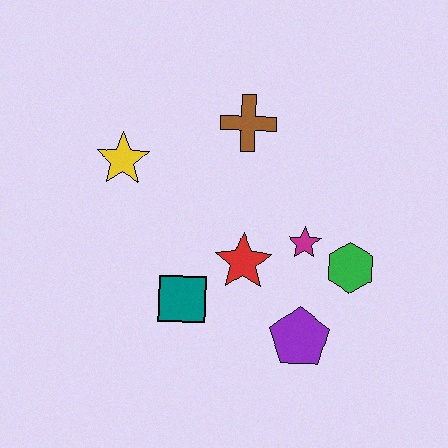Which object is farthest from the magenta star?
The yellow star is farthest from the magenta star.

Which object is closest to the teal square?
The red star is closest to the teal square.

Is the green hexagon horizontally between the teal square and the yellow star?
No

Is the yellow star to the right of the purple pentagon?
No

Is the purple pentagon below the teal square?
Yes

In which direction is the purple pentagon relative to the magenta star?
The purple pentagon is below the magenta star.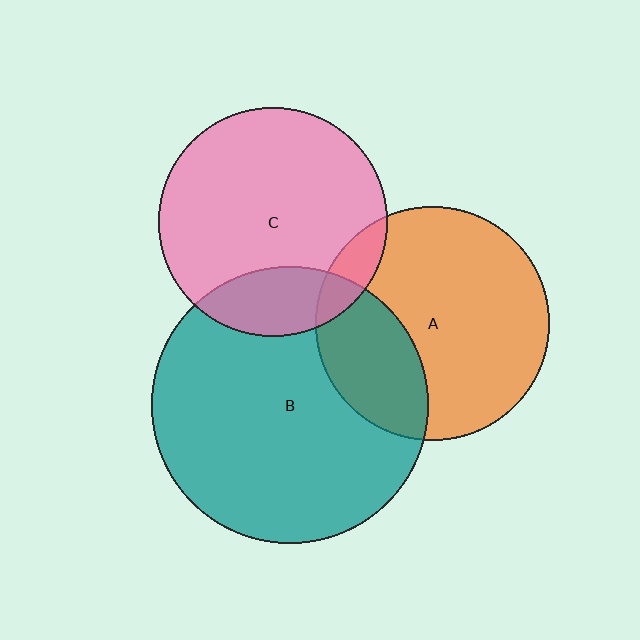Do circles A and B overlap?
Yes.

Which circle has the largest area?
Circle B (teal).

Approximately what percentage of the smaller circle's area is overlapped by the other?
Approximately 30%.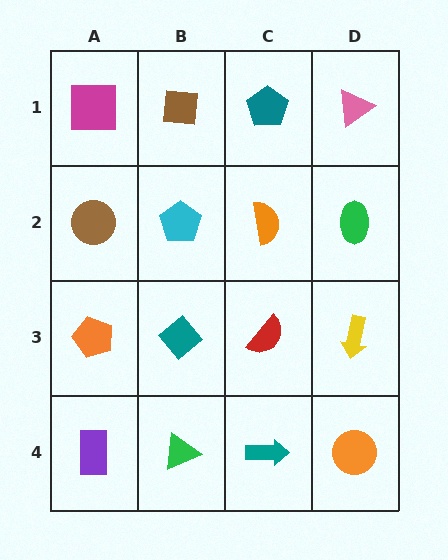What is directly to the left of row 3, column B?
An orange pentagon.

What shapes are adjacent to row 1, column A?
A brown circle (row 2, column A), a brown square (row 1, column B).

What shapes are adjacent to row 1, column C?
An orange semicircle (row 2, column C), a brown square (row 1, column B), a pink triangle (row 1, column D).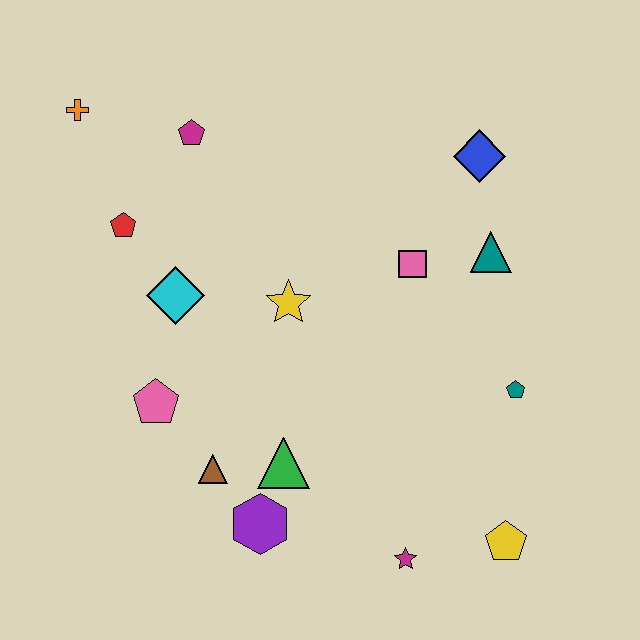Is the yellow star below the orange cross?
Yes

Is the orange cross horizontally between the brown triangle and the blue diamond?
No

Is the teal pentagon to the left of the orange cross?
No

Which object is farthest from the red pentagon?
The yellow pentagon is farthest from the red pentagon.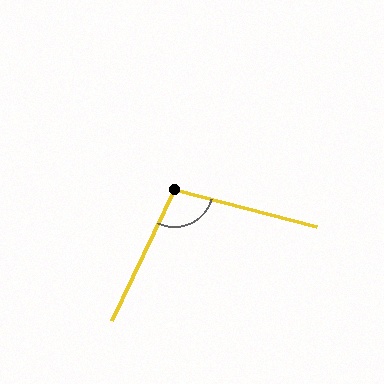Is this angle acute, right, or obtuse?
It is obtuse.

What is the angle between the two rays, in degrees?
Approximately 100 degrees.